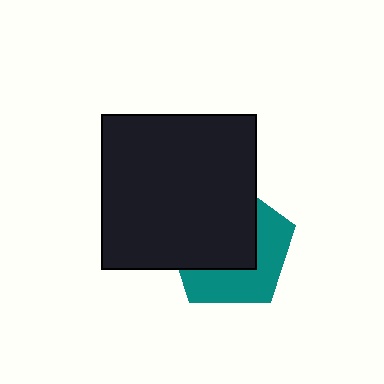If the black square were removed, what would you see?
You would see the complete teal pentagon.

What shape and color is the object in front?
The object in front is a black square.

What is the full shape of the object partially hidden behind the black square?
The partially hidden object is a teal pentagon.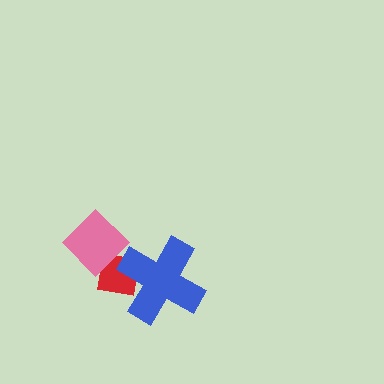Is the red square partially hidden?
Yes, it is partially covered by another shape.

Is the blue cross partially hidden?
No, no other shape covers it.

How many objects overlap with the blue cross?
1 object overlaps with the blue cross.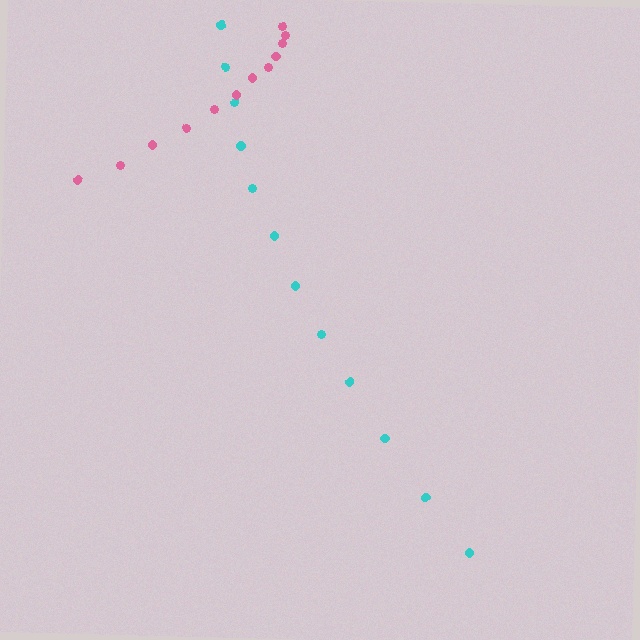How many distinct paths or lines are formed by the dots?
There are 2 distinct paths.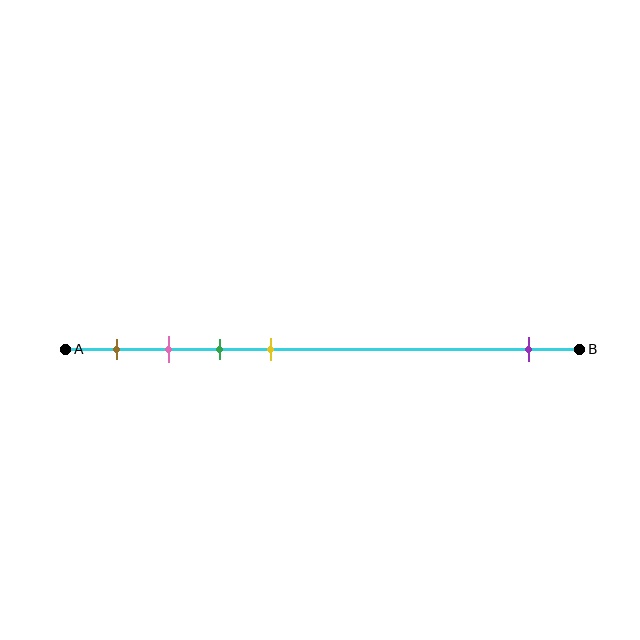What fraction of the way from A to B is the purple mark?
The purple mark is approximately 90% (0.9) of the way from A to B.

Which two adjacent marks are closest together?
The pink and green marks are the closest adjacent pair.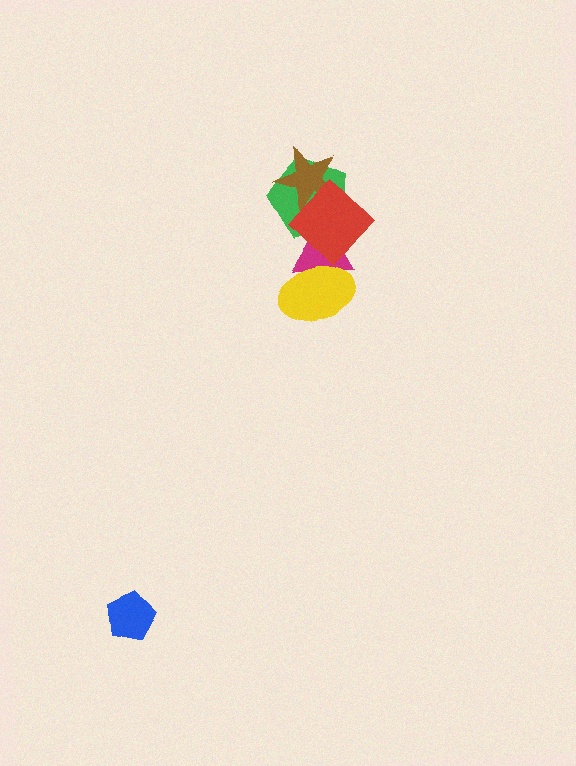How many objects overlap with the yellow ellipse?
2 objects overlap with the yellow ellipse.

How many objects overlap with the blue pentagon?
0 objects overlap with the blue pentagon.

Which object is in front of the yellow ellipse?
The red diamond is in front of the yellow ellipse.